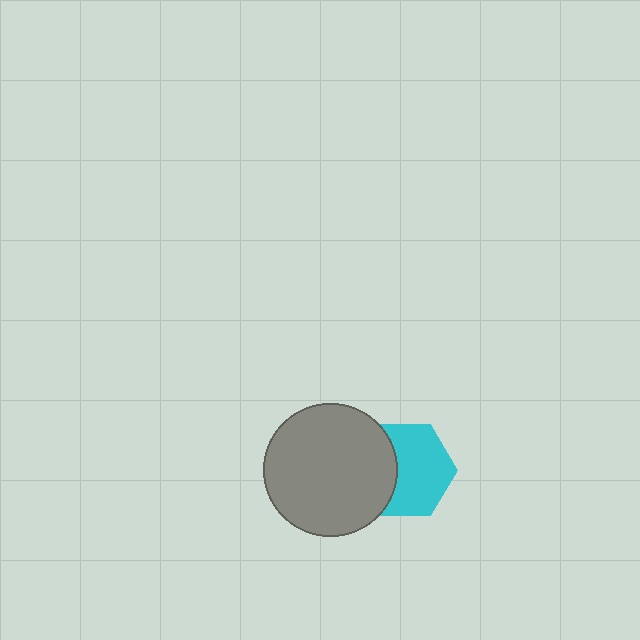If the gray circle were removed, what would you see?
You would see the complete cyan hexagon.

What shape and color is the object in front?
The object in front is a gray circle.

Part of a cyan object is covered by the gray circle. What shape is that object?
It is a hexagon.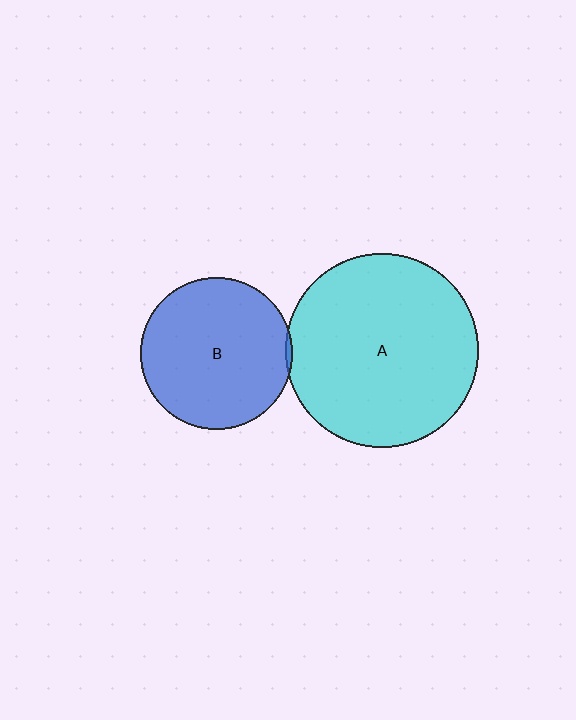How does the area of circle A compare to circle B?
Approximately 1.6 times.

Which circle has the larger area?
Circle A (cyan).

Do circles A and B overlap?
Yes.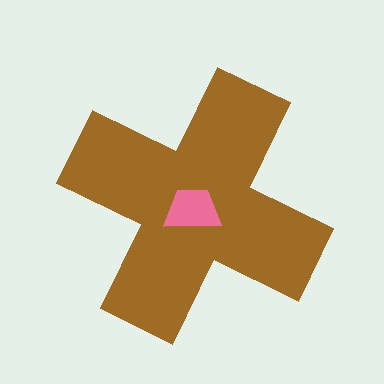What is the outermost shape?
The brown cross.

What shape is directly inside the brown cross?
The pink trapezoid.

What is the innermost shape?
The pink trapezoid.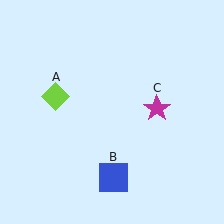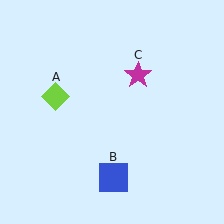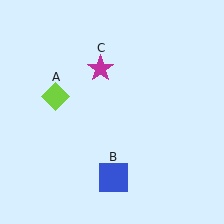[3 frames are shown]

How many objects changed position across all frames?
1 object changed position: magenta star (object C).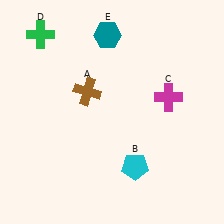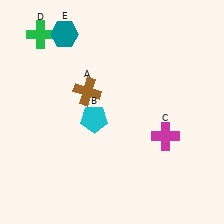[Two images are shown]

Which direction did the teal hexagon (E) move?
The teal hexagon (E) moved left.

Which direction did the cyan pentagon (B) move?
The cyan pentagon (B) moved up.